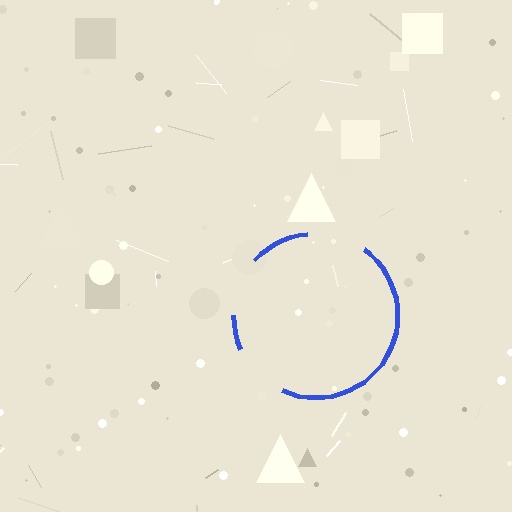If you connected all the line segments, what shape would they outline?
They would outline a circle.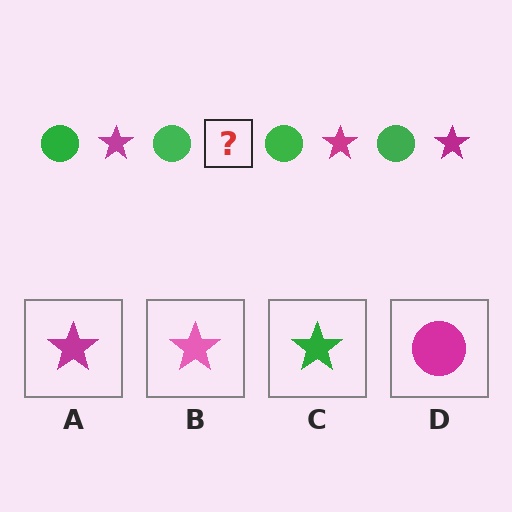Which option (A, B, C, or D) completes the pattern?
A.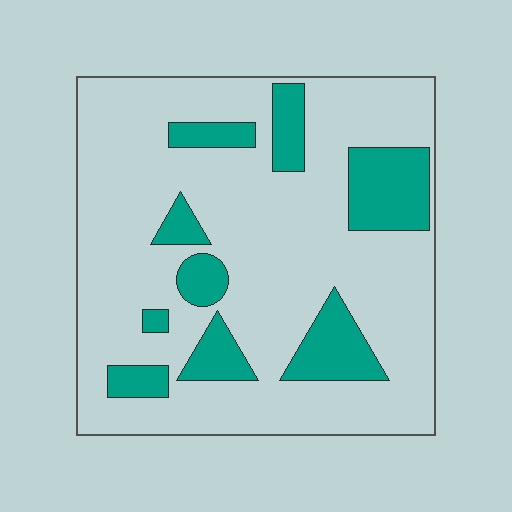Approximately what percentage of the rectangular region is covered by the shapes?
Approximately 20%.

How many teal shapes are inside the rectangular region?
9.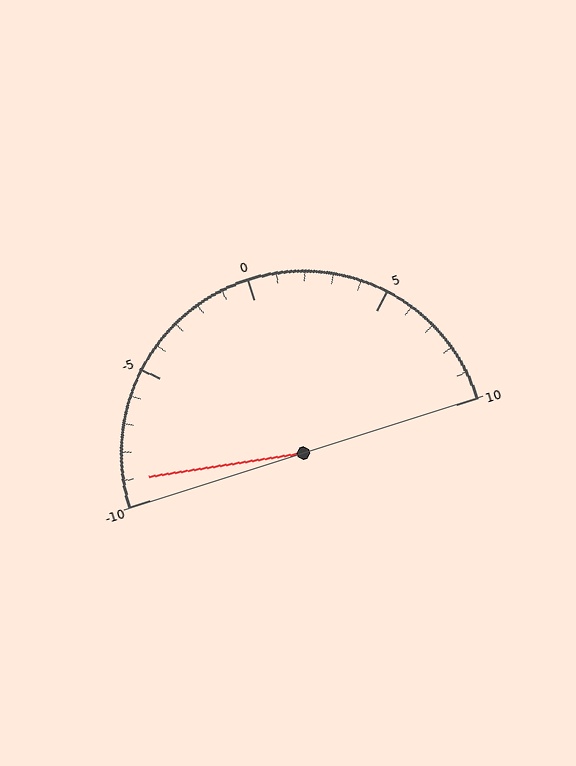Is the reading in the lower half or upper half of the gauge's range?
The reading is in the lower half of the range (-10 to 10).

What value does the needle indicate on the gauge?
The needle indicates approximately -9.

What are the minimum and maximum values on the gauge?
The gauge ranges from -10 to 10.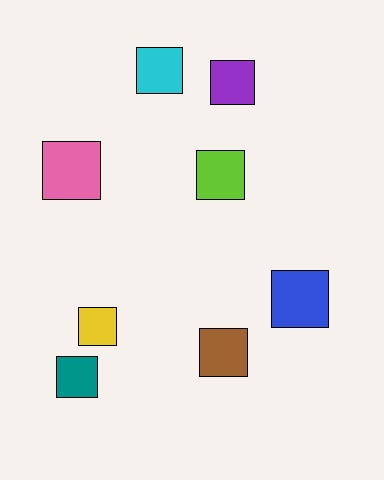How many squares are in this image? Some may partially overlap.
There are 8 squares.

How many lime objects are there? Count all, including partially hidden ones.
There is 1 lime object.